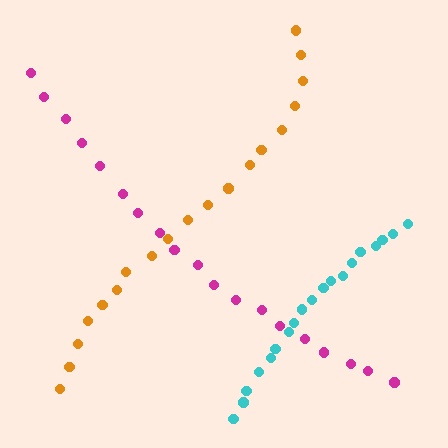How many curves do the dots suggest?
There are 3 distinct paths.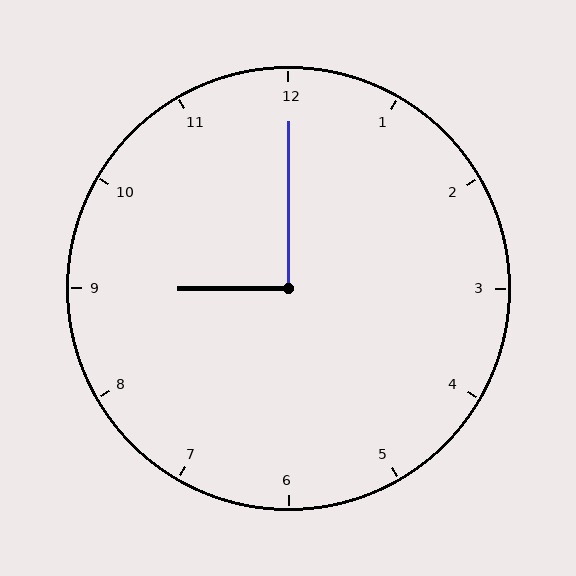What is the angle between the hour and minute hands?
Approximately 90 degrees.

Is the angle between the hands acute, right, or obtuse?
It is right.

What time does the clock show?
9:00.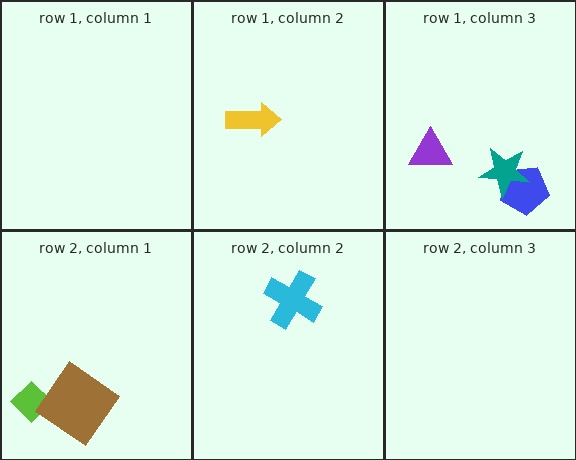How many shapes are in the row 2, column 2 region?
1.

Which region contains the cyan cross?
The row 2, column 2 region.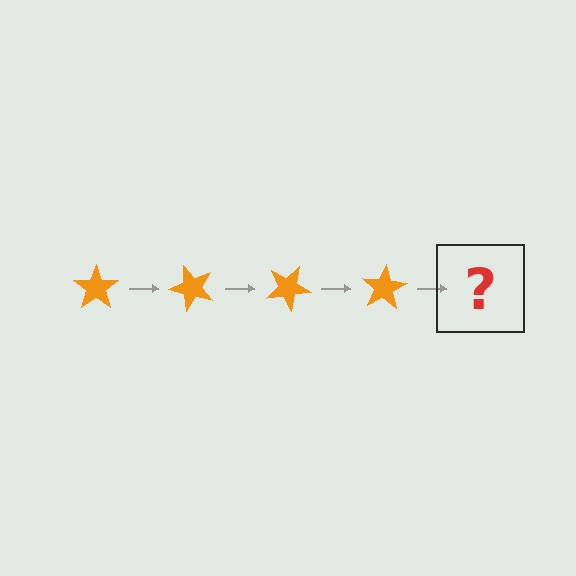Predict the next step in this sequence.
The next step is an orange star rotated 200 degrees.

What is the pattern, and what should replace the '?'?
The pattern is that the star rotates 50 degrees each step. The '?' should be an orange star rotated 200 degrees.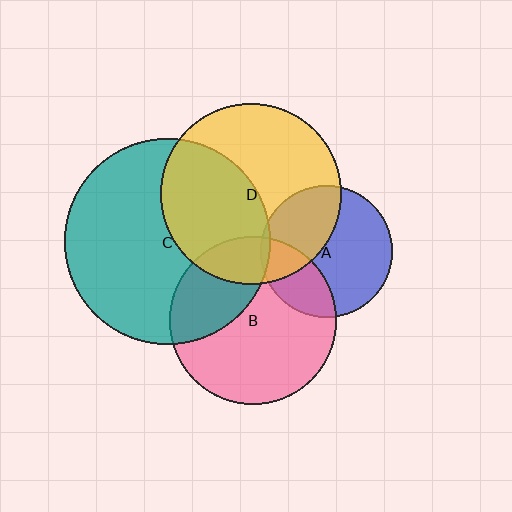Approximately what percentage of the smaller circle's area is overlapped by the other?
Approximately 5%.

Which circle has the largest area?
Circle C (teal).